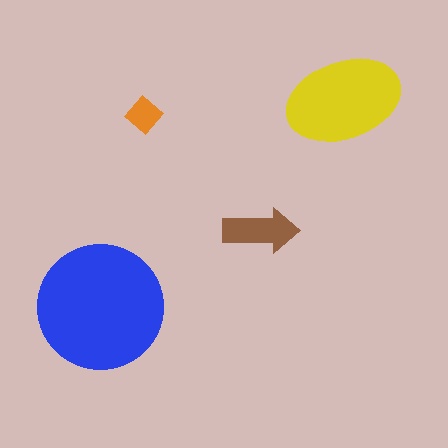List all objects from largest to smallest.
The blue circle, the yellow ellipse, the brown arrow, the orange diamond.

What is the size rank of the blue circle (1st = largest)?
1st.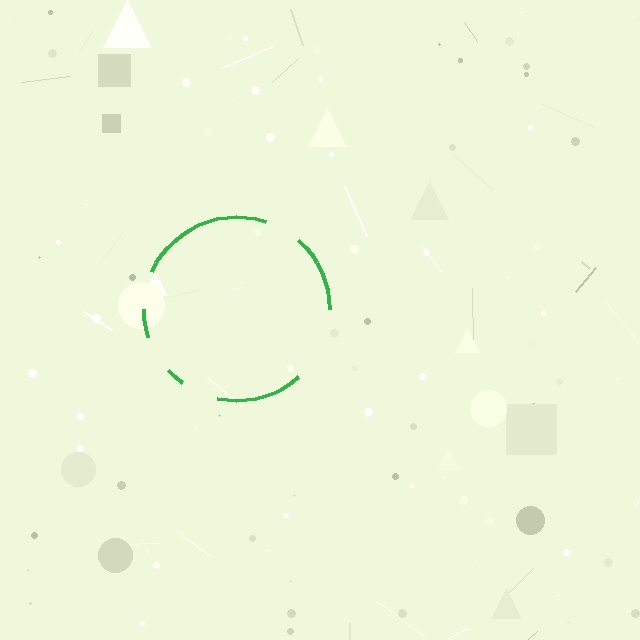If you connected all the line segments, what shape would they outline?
They would outline a circle.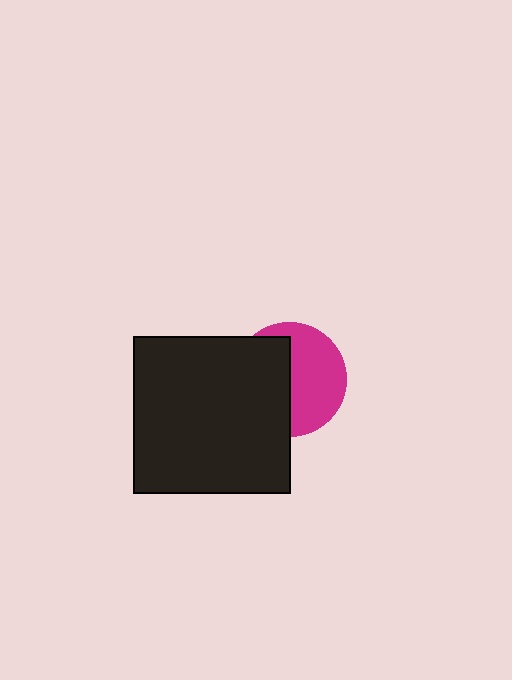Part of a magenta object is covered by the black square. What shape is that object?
It is a circle.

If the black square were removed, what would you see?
You would see the complete magenta circle.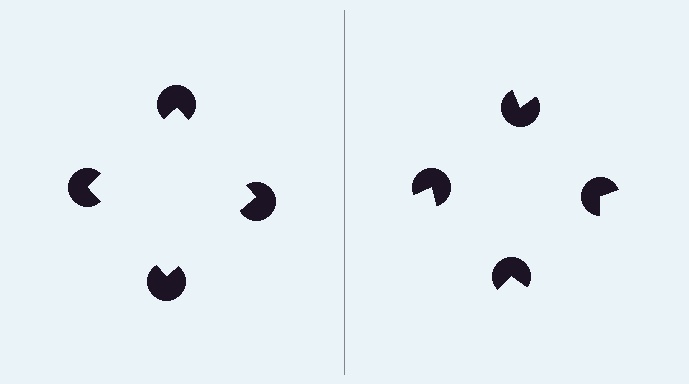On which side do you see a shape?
An illusory square appears on the left side. On the right side the wedge cuts are rotated, so no coherent shape forms.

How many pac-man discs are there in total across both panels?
8 — 4 on each side.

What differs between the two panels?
The pac-man discs are positioned identically on both sides; only the wedge orientations differ. On the left they align to a square; on the right they are misaligned.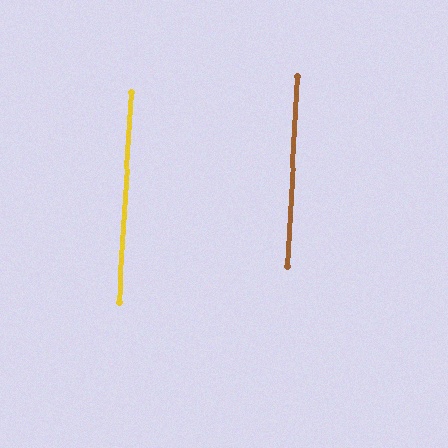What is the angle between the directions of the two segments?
Approximately 1 degree.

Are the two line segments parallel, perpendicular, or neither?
Parallel — their directions differ by only 0.6°.